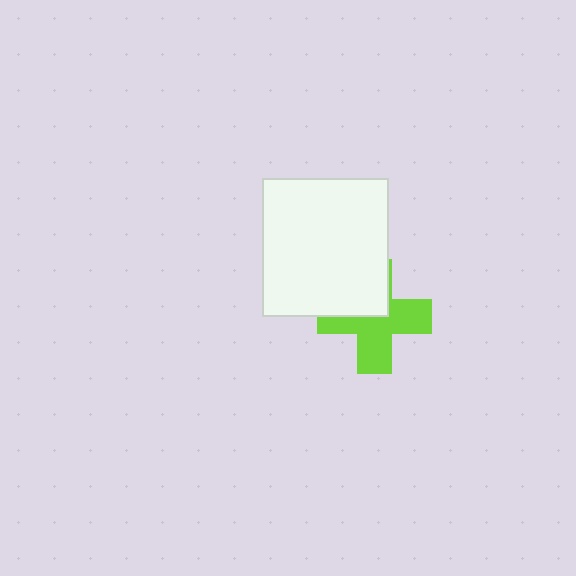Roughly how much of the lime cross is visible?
About half of it is visible (roughly 61%).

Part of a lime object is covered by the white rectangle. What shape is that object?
It is a cross.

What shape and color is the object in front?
The object in front is a white rectangle.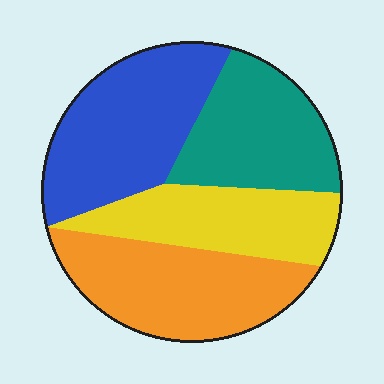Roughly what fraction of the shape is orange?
Orange takes up between a sixth and a third of the shape.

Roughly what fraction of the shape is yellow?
Yellow covers about 20% of the shape.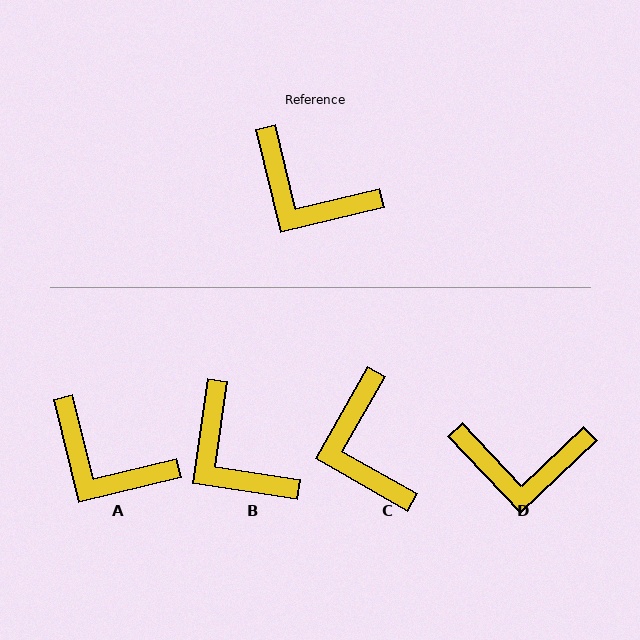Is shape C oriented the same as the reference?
No, it is off by about 43 degrees.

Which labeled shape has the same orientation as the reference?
A.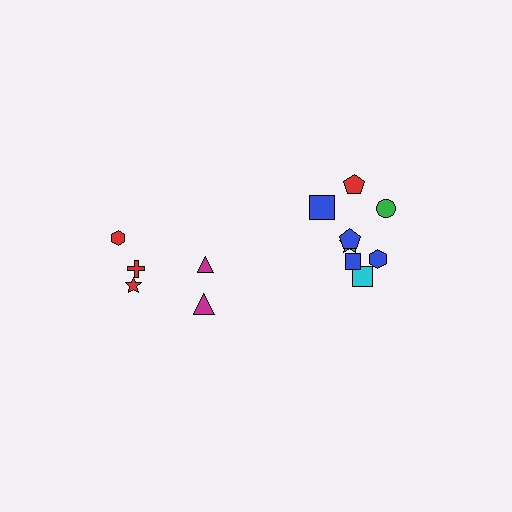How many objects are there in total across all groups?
There are 13 objects.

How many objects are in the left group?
There are 5 objects.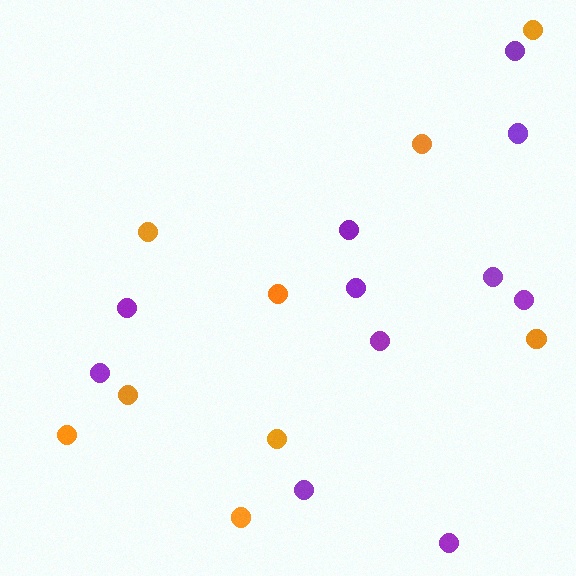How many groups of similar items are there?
There are 2 groups: one group of orange circles (9) and one group of purple circles (11).